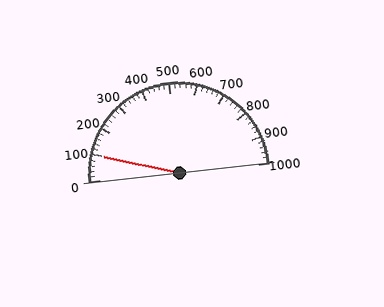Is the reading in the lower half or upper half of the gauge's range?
The reading is in the lower half of the range (0 to 1000).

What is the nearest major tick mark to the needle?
The nearest major tick mark is 100.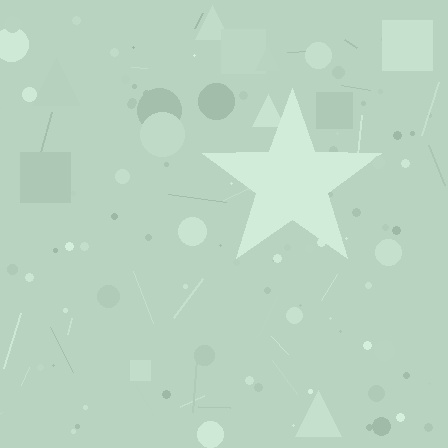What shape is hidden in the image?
A star is hidden in the image.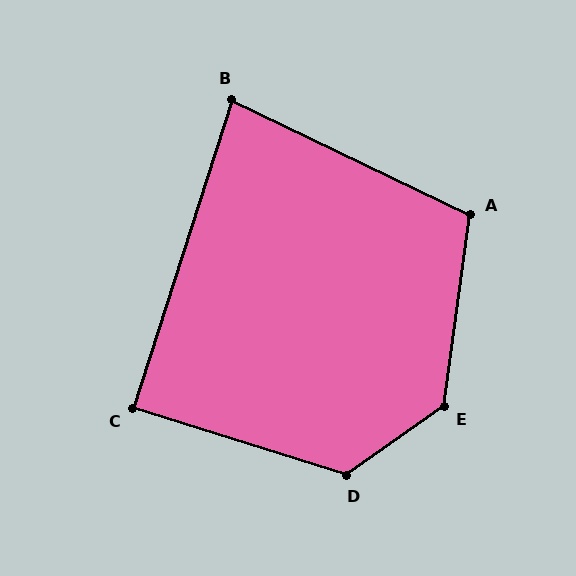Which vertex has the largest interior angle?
E, at approximately 133 degrees.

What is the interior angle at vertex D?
Approximately 127 degrees (obtuse).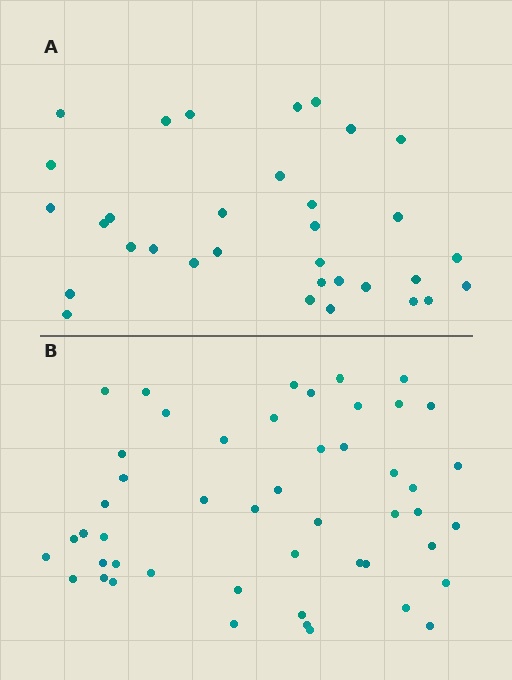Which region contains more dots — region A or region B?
Region B (the bottom region) has more dots.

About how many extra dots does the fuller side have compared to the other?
Region B has approximately 15 more dots than region A.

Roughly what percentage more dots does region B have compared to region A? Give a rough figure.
About 50% more.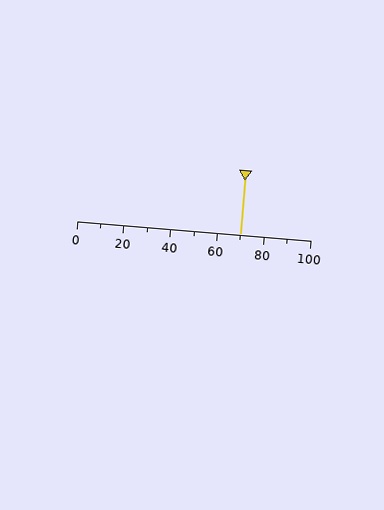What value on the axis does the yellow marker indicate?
The marker indicates approximately 70.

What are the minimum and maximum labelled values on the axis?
The axis runs from 0 to 100.